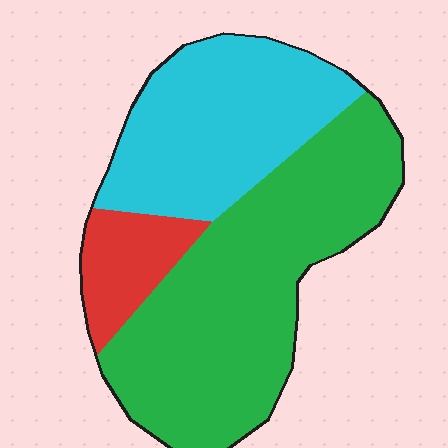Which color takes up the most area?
Green, at roughly 55%.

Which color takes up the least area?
Red, at roughly 10%.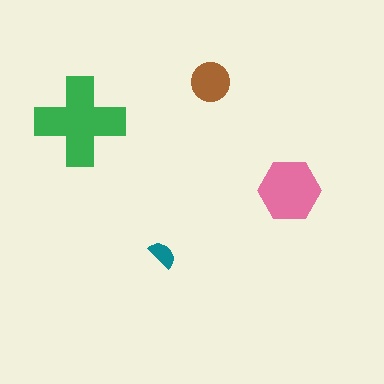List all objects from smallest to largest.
The teal semicircle, the brown circle, the pink hexagon, the green cross.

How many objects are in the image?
There are 4 objects in the image.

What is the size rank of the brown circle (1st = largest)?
3rd.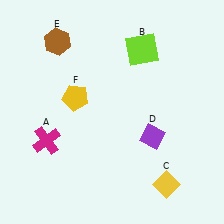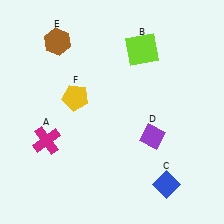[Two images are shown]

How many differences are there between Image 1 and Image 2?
There is 1 difference between the two images.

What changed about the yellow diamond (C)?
In Image 1, C is yellow. In Image 2, it changed to blue.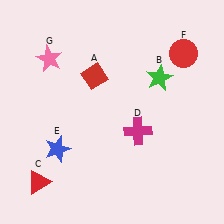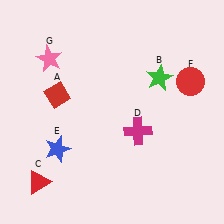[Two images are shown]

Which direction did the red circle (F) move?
The red circle (F) moved down.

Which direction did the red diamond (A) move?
The red diamond (A) moved left.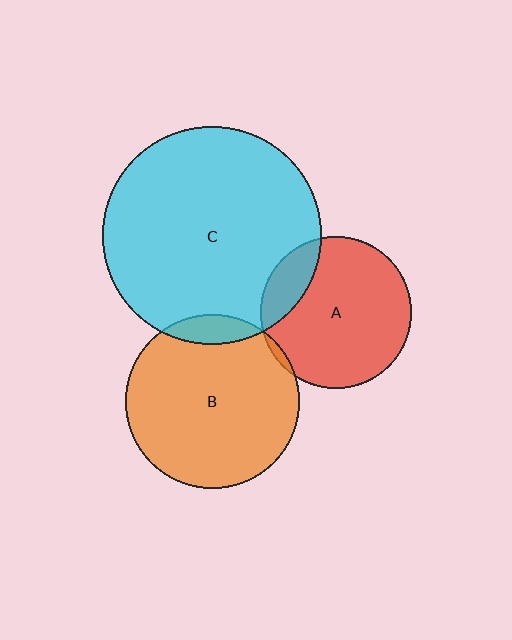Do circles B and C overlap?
Yes.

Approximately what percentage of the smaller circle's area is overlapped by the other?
Approximately 10%.